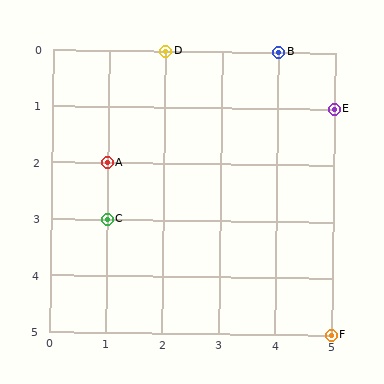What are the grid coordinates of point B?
Point B is at grid coordinates (4, 0).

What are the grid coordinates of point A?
Point A is at grid coordinates (1, 2).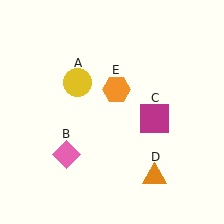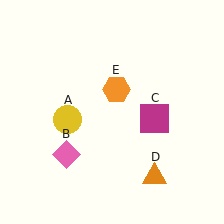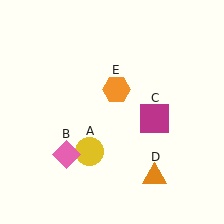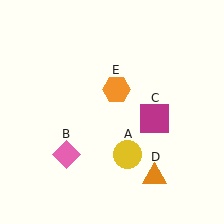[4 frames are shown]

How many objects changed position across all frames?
1 object changed position: yellow circle (object A).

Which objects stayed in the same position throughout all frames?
Pink diamond (object B) and magenta square (object C) and orange triangle (object D) and orange hexagon (object E) remained stationary.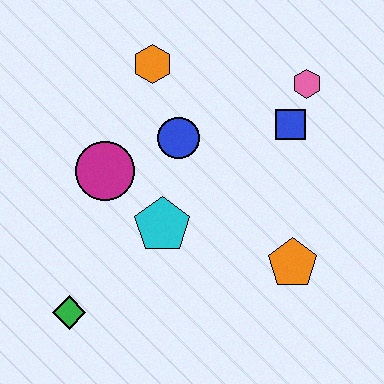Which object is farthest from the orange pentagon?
The orange hexagon is farthest from the orange pentagon.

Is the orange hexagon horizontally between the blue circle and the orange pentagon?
No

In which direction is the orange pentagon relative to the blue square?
The orange pentagon is below the blue square.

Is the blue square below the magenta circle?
No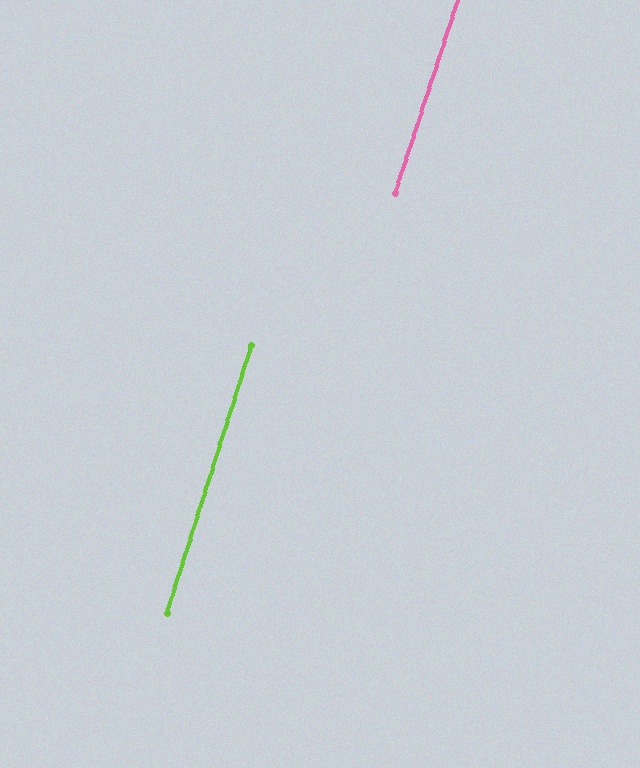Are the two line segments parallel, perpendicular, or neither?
Parallel — their directions differ by only 0.3°.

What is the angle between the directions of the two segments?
Approximately 0 degrees.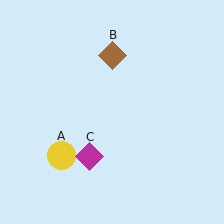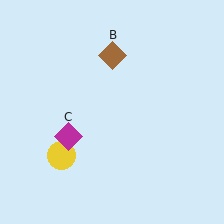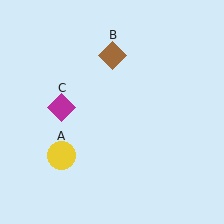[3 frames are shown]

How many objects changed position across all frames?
1 object changed position: magenta diamond (object C).